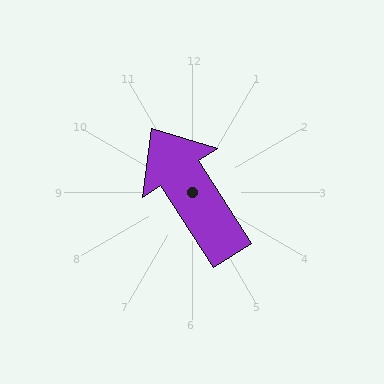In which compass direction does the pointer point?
Northwest.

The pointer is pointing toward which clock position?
Roughly 11 o'clock.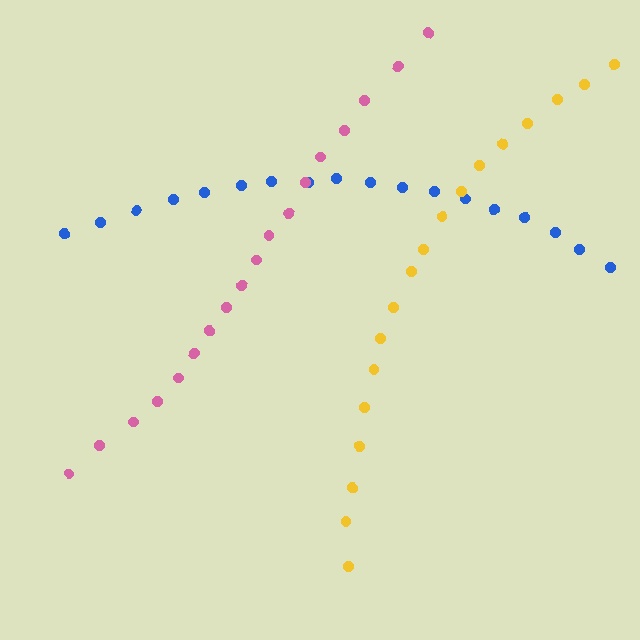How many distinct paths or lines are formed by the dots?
There are 3 distinct paths.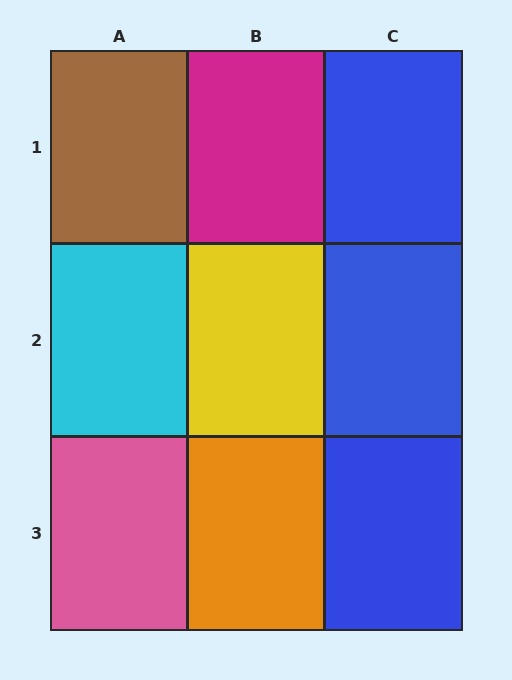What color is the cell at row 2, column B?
Yellow.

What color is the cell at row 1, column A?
Brown.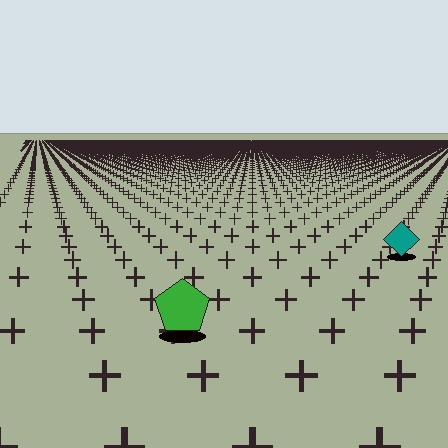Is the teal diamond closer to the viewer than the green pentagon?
No. The green pentagon is closer — you can tell from the texture gradient: the ground texture is coarser near it.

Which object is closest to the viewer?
The green pentagon is closest. The texture marks near it are larger and more spread out.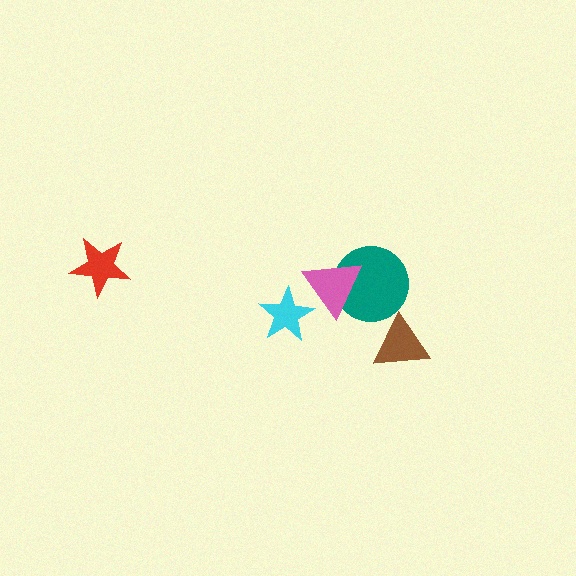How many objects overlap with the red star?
0 objects overlap with the red star.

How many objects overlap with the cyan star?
1 object overlaps with the cyan star.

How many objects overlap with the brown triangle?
0 objects overlap with the brown triangle.